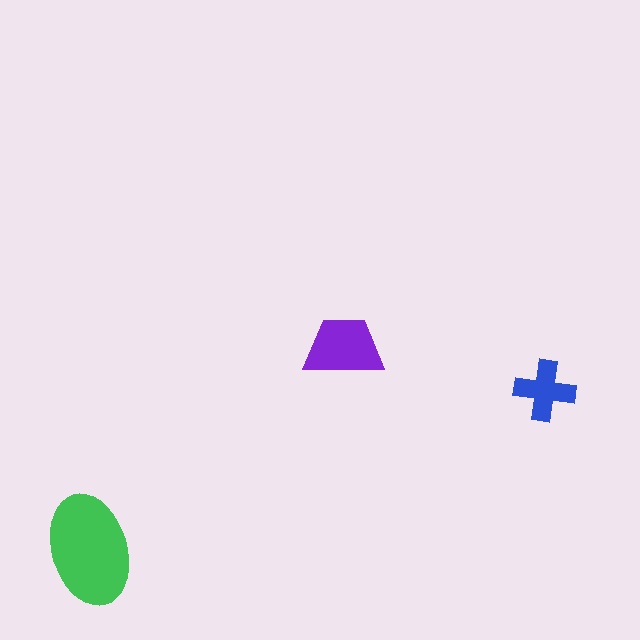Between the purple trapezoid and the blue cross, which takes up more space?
The purple trapezoid.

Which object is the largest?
The green ellipse.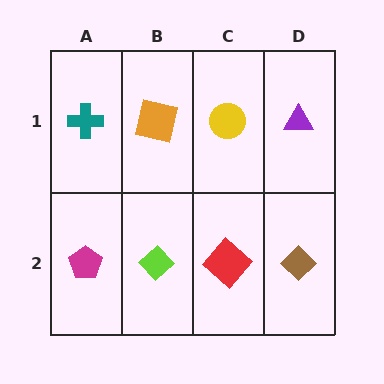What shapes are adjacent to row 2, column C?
A yellow circle (row 1, column C), a lime diamond (row 2, column B), a brown diamond (row 2, column D).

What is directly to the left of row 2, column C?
A lime diamond.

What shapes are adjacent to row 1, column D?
A brown diamond (row 2, column D), a yellow circle (row 1, column C).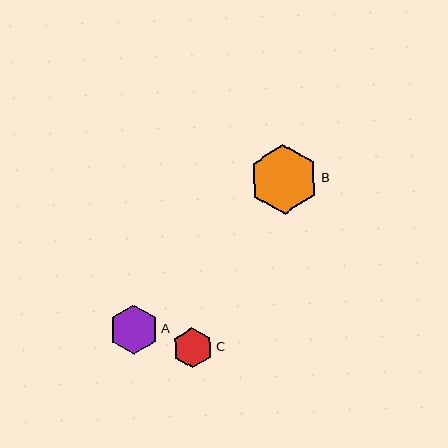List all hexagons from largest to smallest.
From largest to smallest: B, A, C.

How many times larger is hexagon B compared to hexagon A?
Hexagon B is approximately 1.4 times the size of hexagon A.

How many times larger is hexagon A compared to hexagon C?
Hexagon A is approximately 1.2 times the size of hexagon C.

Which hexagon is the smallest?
Hexagon C is the smallest with a size of approximately 41 pixels.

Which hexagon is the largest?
Hexagon B is the largest with a size of approximately 69 pixels.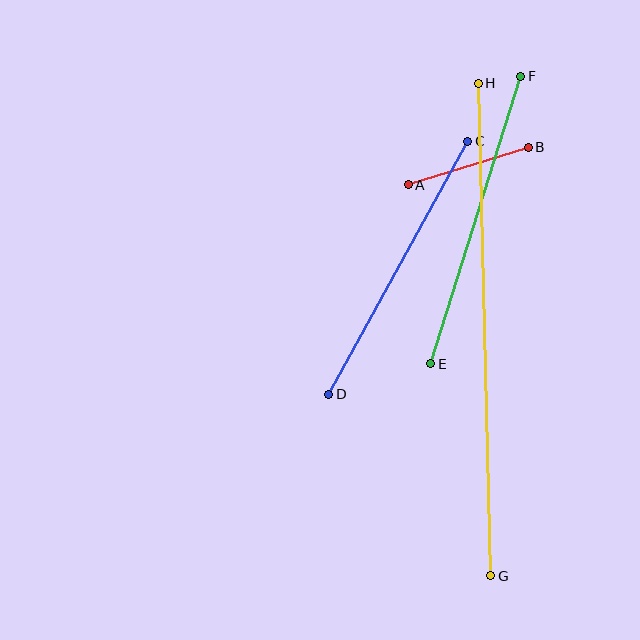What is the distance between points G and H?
The distance is approximately 493 pixels.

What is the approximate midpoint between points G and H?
The midpoint is at approximately (484, 329) pixels.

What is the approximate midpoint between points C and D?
The midpoint is at approximately (398, 268) pixels.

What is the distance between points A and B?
The distance is approximately 126 pixels.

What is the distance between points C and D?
The distance is approximately 289 pixels.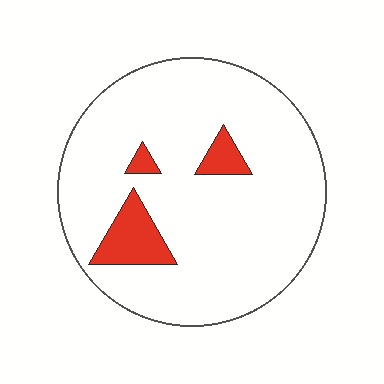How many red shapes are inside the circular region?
3.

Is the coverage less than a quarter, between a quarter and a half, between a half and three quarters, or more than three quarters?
Less than a quarter.